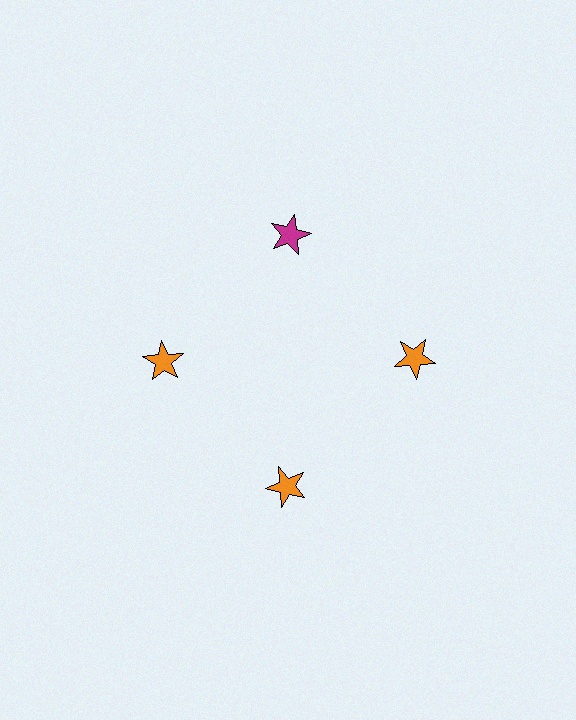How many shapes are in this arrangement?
There are 4 shapes arranged in a ring pattern.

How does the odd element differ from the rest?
It has a different color: magenta instead of orange.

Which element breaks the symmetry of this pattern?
The magenta star at roughly the 12 o'clock position breaks the symmetry. All other shapes are orange stars.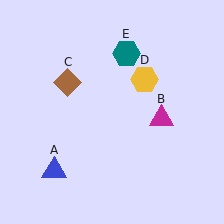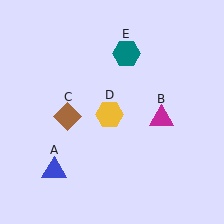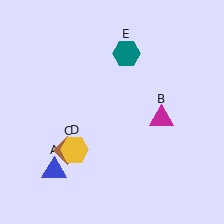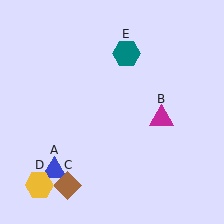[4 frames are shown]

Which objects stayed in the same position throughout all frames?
Blue triangle (object A) and magenta triangle (object B) and teal hexagon (object E) remained stationary.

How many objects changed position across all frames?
2 objects changed position: brown diamond (object C), yellow hexagon (object D).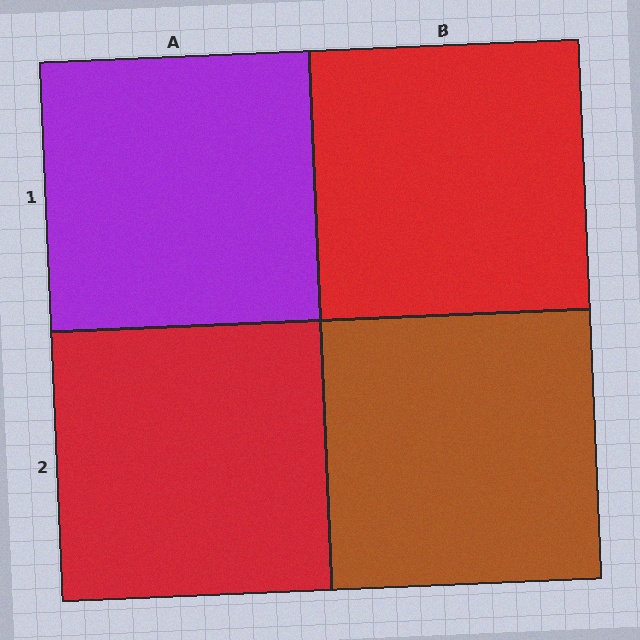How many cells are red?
2 cells are red.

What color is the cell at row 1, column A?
Purple.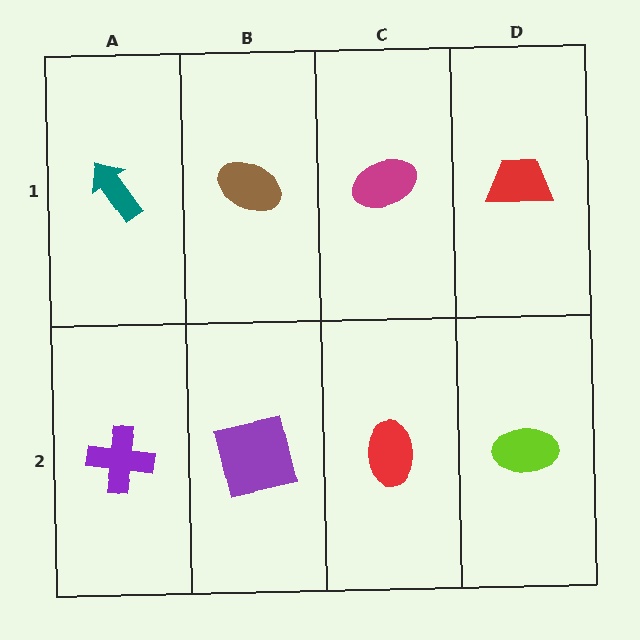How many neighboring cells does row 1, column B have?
3.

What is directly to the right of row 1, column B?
A magenta ellipse.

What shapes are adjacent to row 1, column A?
A purple cross (row 2, column A), a brown ellipse (row 1, column B).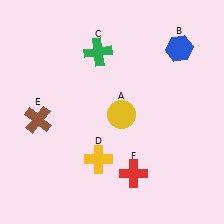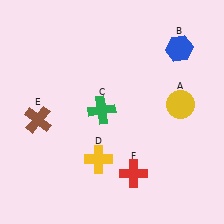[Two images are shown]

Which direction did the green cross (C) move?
The green cross (C) moved down.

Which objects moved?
The objects that moved are: the yellow circle (A), the green cross (C).